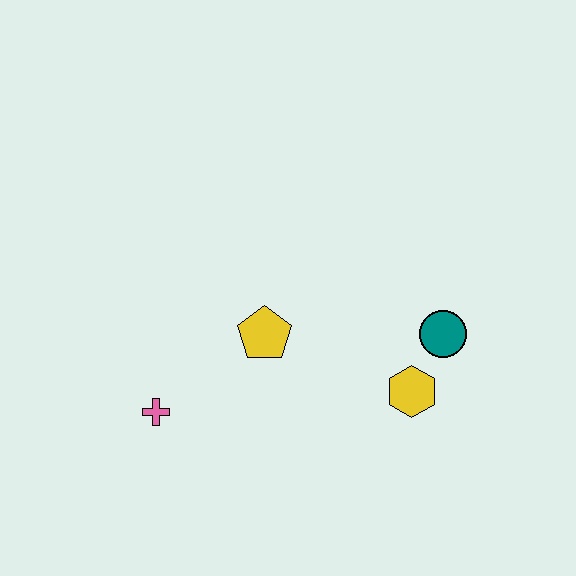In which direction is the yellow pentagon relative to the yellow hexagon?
The yellow pentagon is to the left of the yellow hexagon.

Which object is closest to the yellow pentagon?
The pink cross is closest to the yellow pentagon.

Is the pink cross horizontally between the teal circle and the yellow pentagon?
No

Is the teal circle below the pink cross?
No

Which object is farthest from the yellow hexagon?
The pink cross is farthest from the yellow hexagon.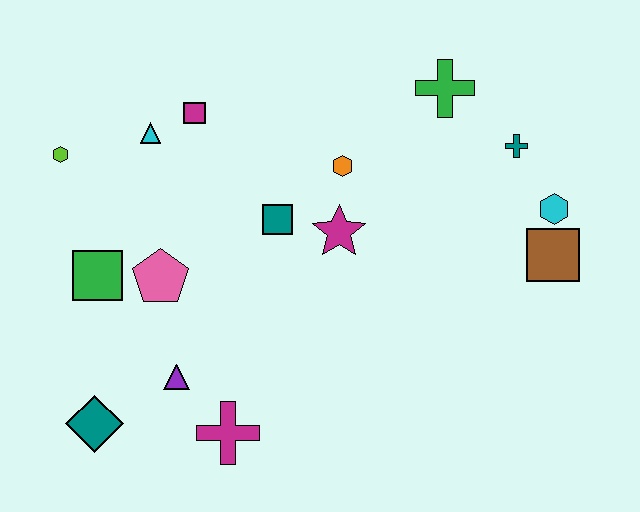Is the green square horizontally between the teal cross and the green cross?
No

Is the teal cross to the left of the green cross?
No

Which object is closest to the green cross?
The teal cross is closest to the green cross.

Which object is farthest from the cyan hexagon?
The teal diamond is farthest from the cyan hexagon.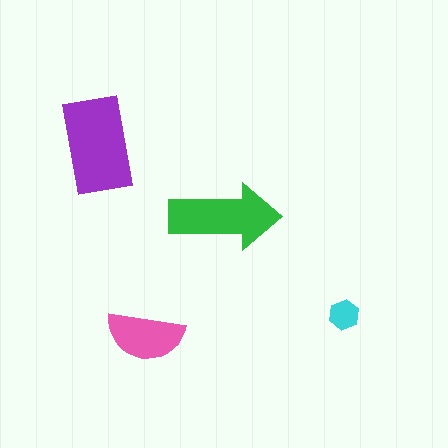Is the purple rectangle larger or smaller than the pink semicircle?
Larger.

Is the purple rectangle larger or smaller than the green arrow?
Larger.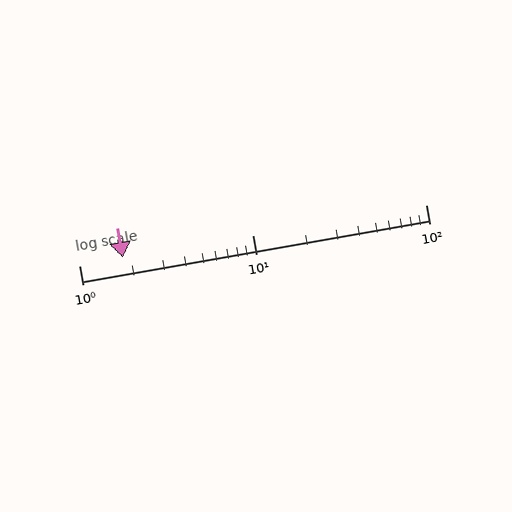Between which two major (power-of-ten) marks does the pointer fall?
The pointer is between 1 and 10.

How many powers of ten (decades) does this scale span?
The scale spans 2 decades, from 1 to 100.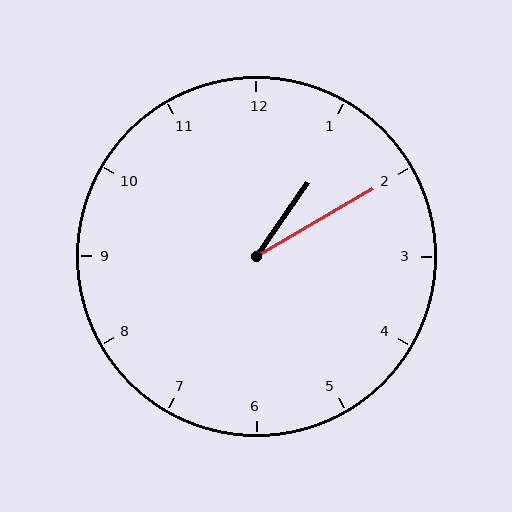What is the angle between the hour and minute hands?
Approximately 25 degrees.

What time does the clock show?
1:10.